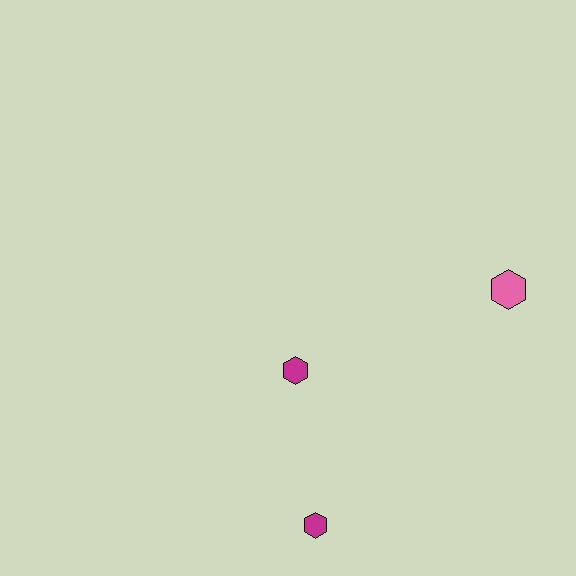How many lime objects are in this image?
There are no lime objects.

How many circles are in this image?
There are no circles.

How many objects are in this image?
There are 3 objects.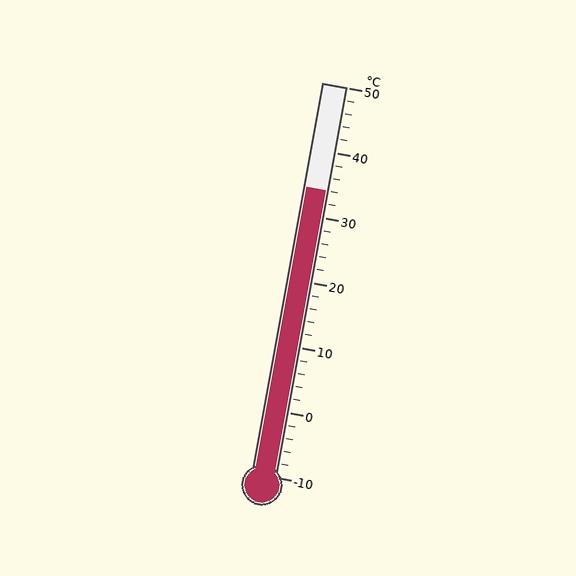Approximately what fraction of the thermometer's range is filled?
The thermometer is filled to approximately 75% of its range.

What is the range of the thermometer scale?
The thermometer scale ranges from -10°C to 50°C.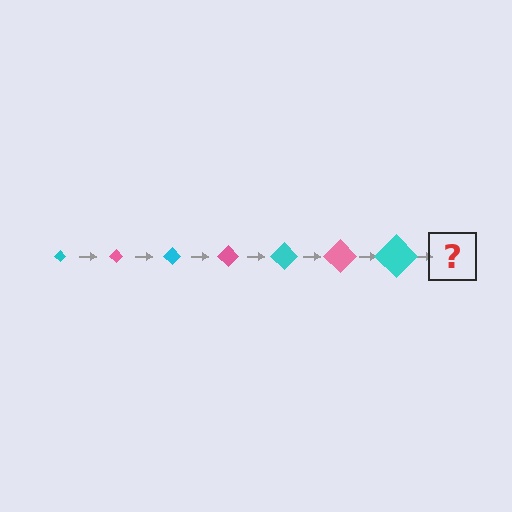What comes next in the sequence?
The next element should be a pink diamond, larger than the previous one.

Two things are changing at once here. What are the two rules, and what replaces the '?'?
The two rules are that the diamond grows larger each step and the color cycles through cyan and pink. The '?' should be a pink diamond, larger than the previous one.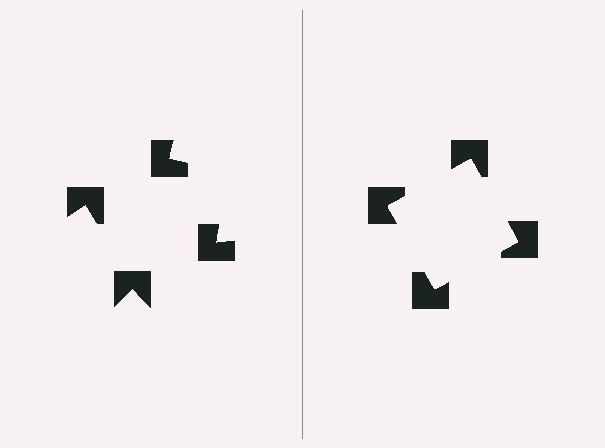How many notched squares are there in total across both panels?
8 — 4 on each side.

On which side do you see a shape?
An illusory square appears on the right side. On the left side the wedge cuts are rotated, so no coherent shape forms.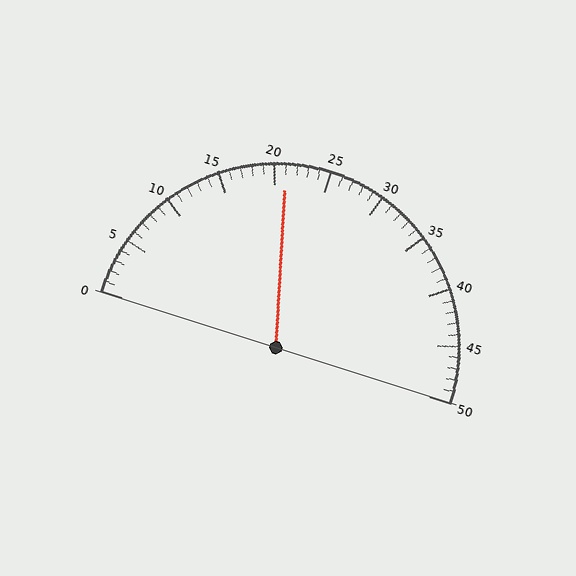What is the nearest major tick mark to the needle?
The nearest major tick mark is 20.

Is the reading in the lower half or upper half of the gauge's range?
The reading is in the lower half of the range (0 to 50).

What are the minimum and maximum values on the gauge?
The gauge ranges from 0 to 50.